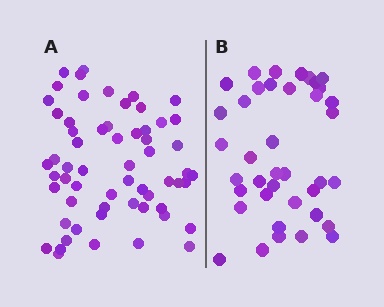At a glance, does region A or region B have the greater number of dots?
Region A (the left region) has more dots.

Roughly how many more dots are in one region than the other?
Region A has approximately 20 more dots than region B.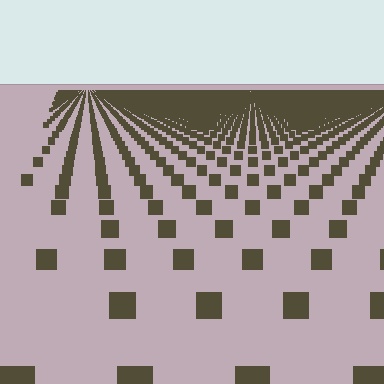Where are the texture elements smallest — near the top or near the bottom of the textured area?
Near the top.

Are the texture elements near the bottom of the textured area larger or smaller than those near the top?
Larger. Near the bottom, elements are closer to the viewer and appear at a bigger on-screen size.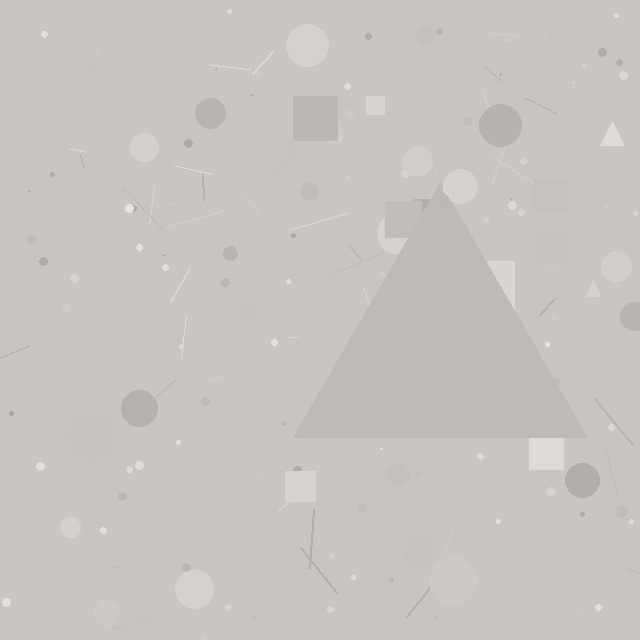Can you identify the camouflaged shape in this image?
The camouflaged shape is a triangle.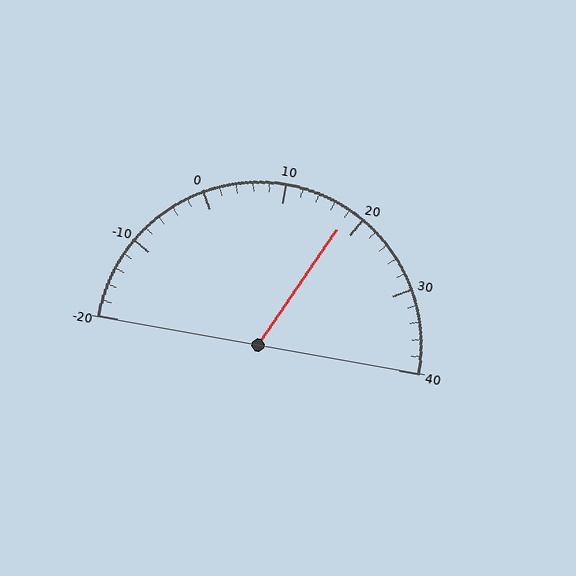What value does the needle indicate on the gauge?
The needle indicates approximately 18.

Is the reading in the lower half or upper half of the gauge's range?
The reading is in the upper half of the range (-20 to 40).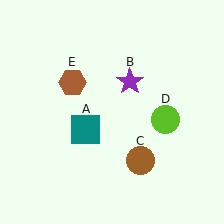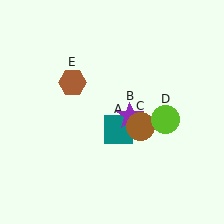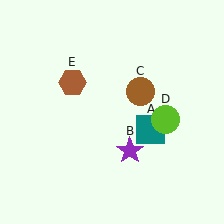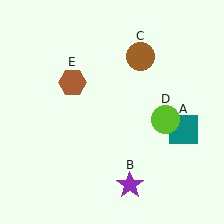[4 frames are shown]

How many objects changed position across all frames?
3 objects changed position: teal square (object A), purple star (object B), brown circle (object C).